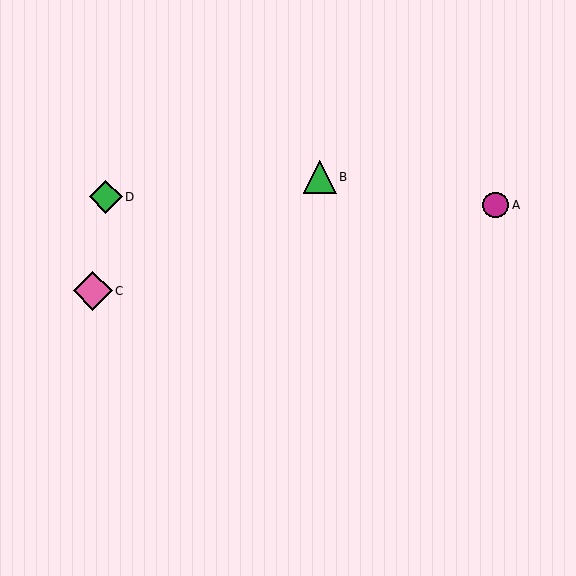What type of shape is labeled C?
Shape C is a pink diamond.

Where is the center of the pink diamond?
The center of the pink diamond is at (93, 291).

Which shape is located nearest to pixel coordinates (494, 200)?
The magenta circle (labeled A) at (496, 205) is nearest to that location.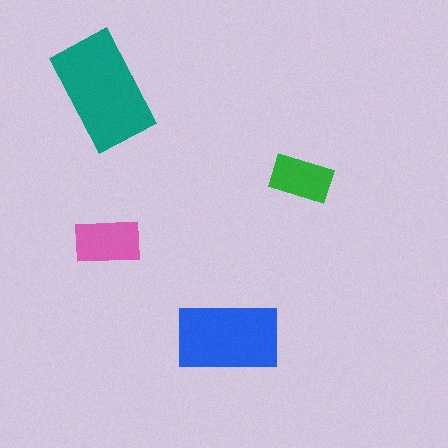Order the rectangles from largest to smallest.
the teal one, the blue one, the pink one, the green one.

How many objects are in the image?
There are 4 objects in the image.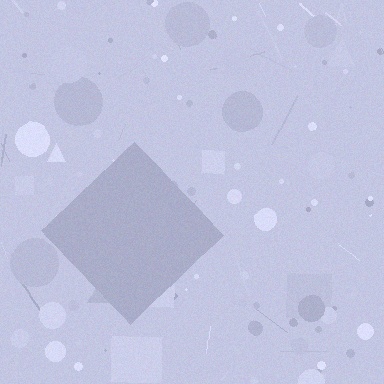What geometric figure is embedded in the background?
A diamond is embedded in the background.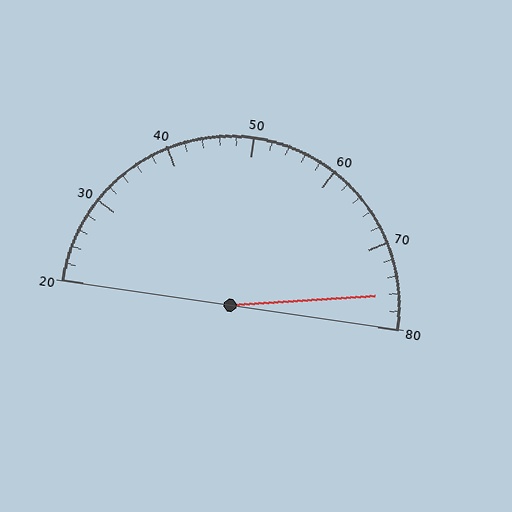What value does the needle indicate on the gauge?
The needle indicates approximately 76.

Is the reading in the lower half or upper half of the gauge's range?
The reading is in the upper half of the range (20 to 80).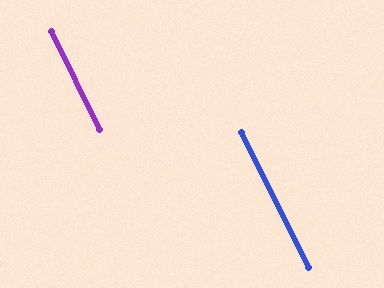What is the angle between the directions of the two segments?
Approximately 0 degrees.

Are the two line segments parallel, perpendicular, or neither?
Parallel — their directions differ by only 0.0°.